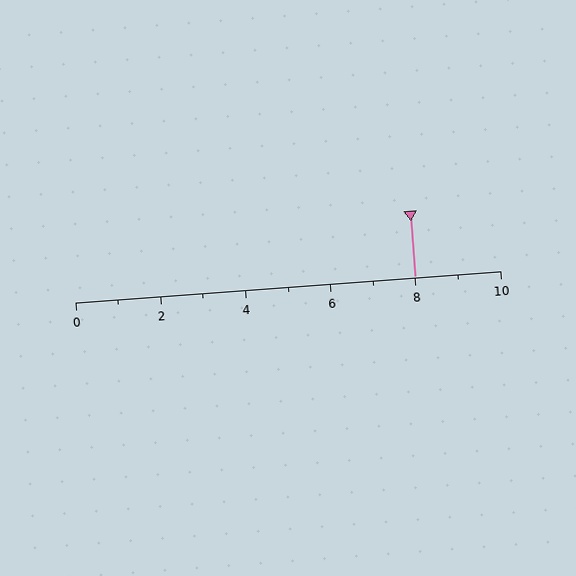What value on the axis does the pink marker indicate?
The marker indicates approximately 8.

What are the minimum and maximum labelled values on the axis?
The axis runs from 0 to 10.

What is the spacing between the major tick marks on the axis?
The major ticks are spaced 2 apart.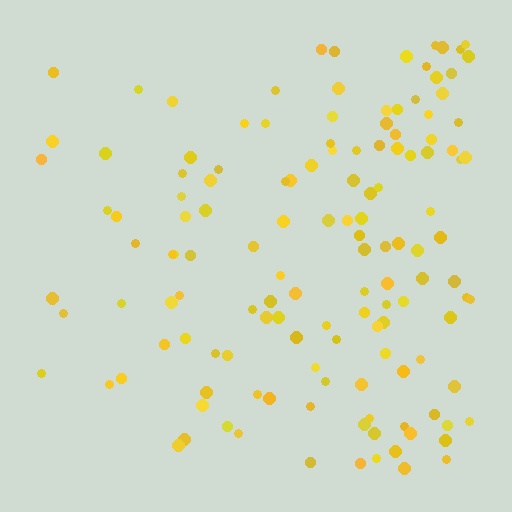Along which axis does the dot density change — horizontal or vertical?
Horizontal.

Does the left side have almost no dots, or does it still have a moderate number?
Still a moderate number, just noticeably fewer than the right.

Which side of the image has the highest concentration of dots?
The right.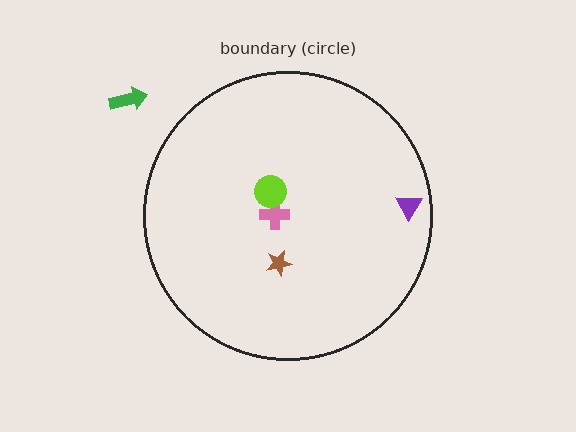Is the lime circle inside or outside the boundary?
Inside.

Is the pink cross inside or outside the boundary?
Inside.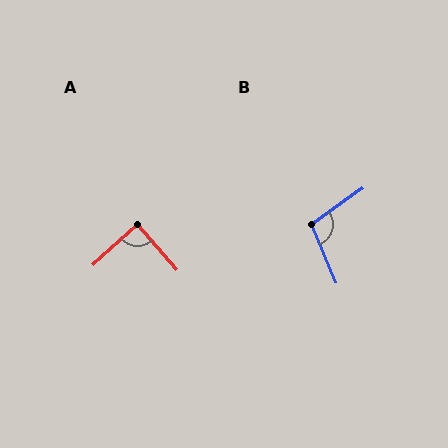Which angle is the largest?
B, at approximately 102 degrees.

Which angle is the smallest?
A, at approximately 89 degrees.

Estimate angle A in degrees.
Approximately 89 degrees.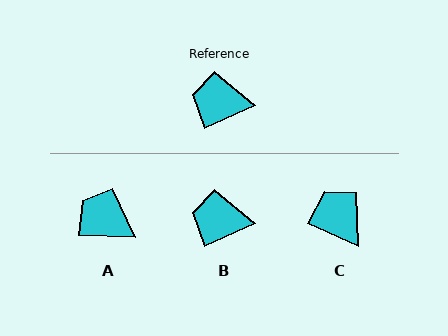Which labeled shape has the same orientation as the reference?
B.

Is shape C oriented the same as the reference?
No, it is off by about 48 degrees.